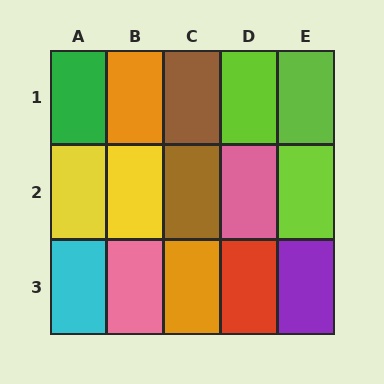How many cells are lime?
3 cells are lime.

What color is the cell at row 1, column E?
Lime.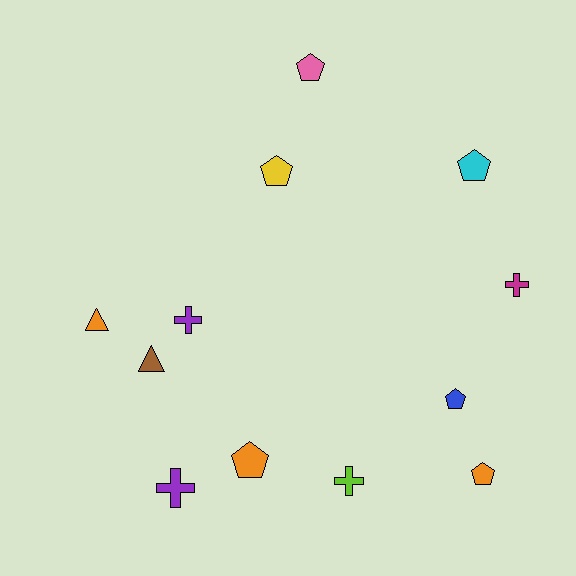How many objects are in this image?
There are 12 objects.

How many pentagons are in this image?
There are 6 pentagons.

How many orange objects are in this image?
There are 3 orange objects.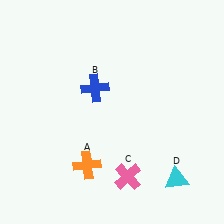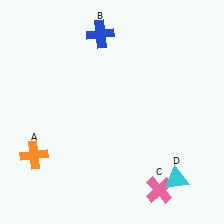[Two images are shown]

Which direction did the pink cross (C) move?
The pink cross (C) moved right.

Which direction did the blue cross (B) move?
The blue cross (B) moved up.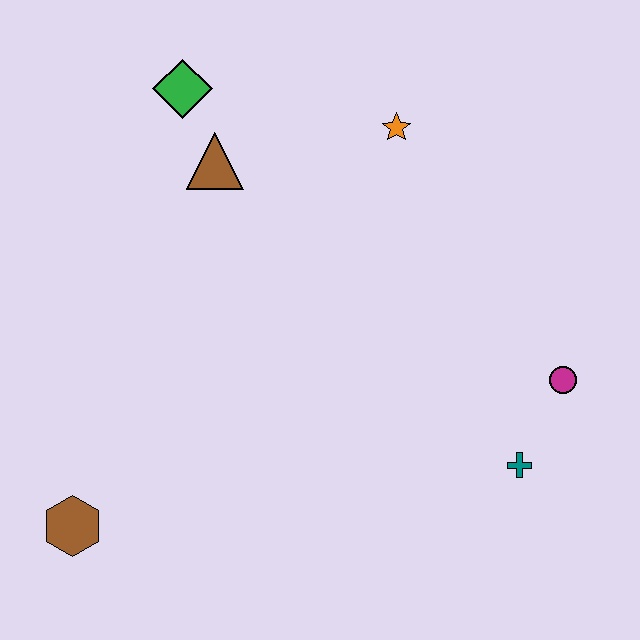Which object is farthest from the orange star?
The brown hexagon is farthest from the orange star.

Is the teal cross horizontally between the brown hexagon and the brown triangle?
No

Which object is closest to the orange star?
The brown triangle is closest to the orange star.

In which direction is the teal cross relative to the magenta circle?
The teal cross is below the magenta circle.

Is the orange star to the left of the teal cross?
Yes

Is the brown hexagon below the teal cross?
Yes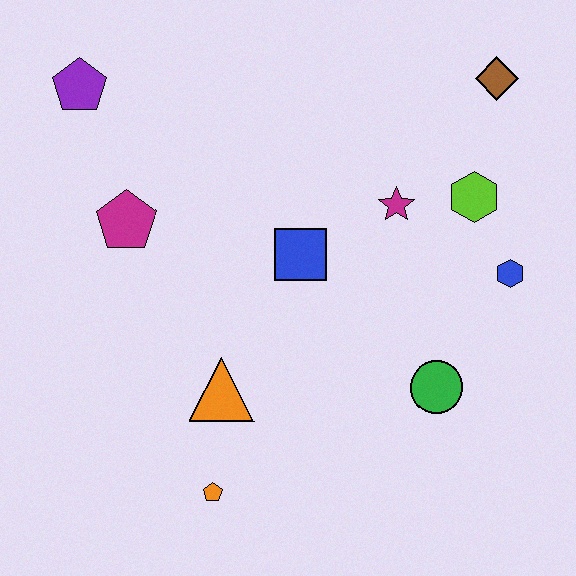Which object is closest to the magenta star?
The lime hexagon is closest to the magenta star.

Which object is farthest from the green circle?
The purple pentagon is farthest from the green circle.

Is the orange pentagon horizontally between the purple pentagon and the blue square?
Yes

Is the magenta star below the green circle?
No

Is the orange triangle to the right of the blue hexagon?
No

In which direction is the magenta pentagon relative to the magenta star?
The magenta pentagon is to the left of the magenta star.